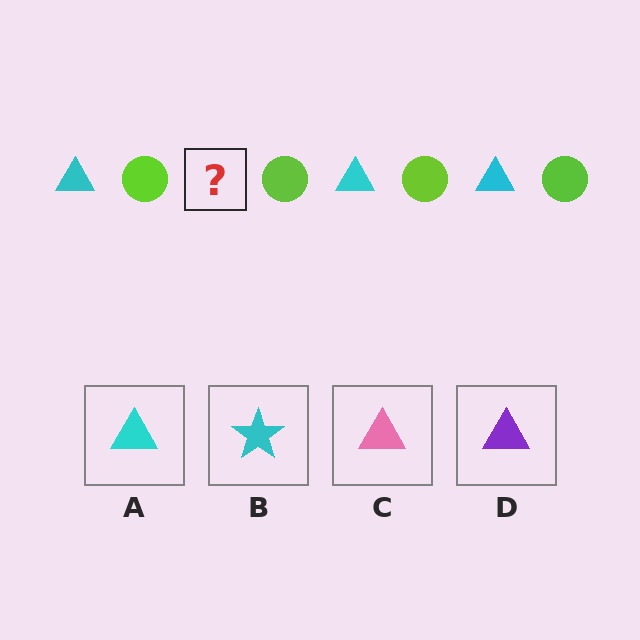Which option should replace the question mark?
Option A.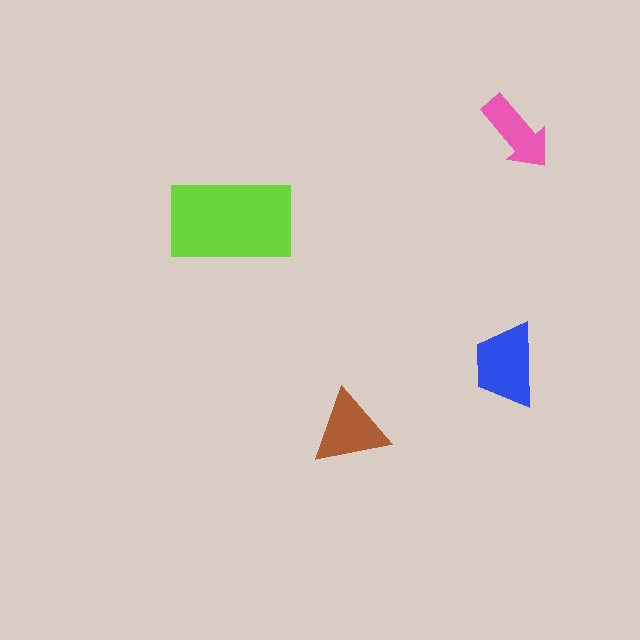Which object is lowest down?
The brown triangle is bottommost.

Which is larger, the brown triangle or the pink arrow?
The brown triangle.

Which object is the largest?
The lime rectangle.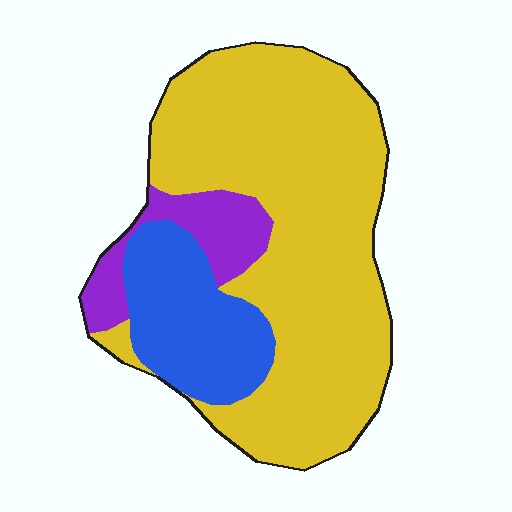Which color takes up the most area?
Yellow, at roughly 70%.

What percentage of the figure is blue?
Blue takes up about one fifth (1/5) of the figure.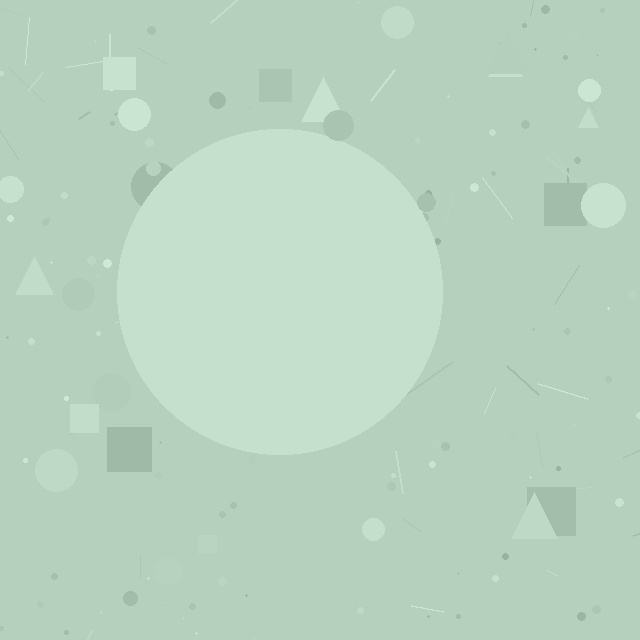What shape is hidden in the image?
A circle is hidden in the image.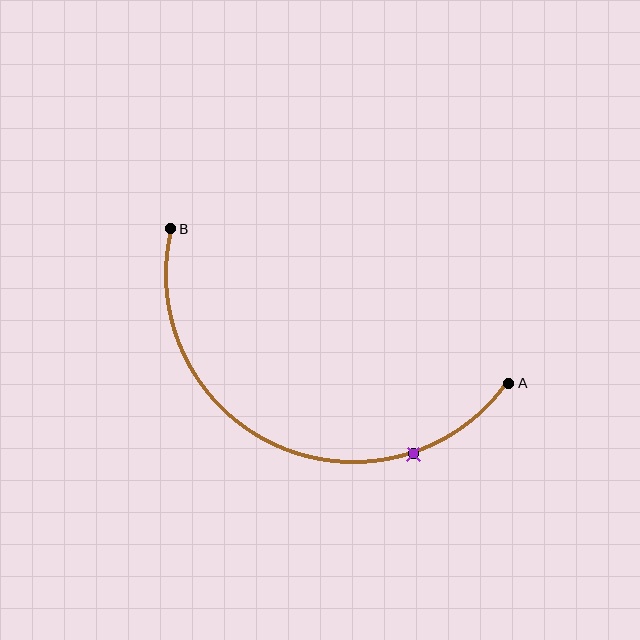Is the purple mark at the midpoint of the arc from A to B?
No. The purple mark lies on the arc but is closer to endpoint A. The arc midpoint would be at the point on the curve equidistant along the arc from both A and B.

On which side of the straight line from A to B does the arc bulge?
The arc bulges below the straight line connecting A and B.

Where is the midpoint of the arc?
The arc midpoint is the point on the curve farthest from the straight line joining A and B. It sits below that line.